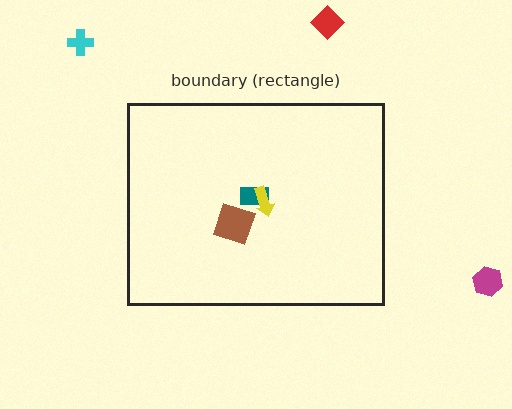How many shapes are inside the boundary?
3 inside, 3 outside.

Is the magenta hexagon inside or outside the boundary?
Outside.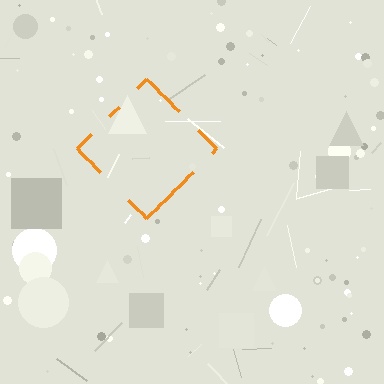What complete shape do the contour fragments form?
The contour fragments form a diamond.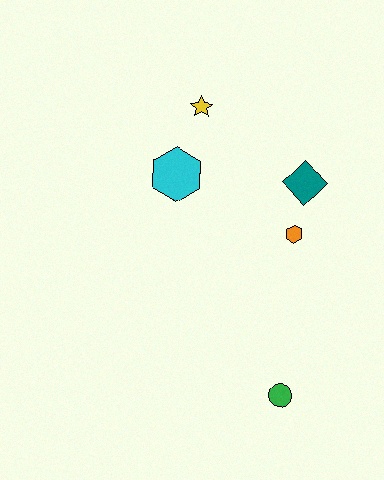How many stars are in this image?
There is 1 star.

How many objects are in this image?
There are 5 objects.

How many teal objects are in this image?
There is 1 teal object.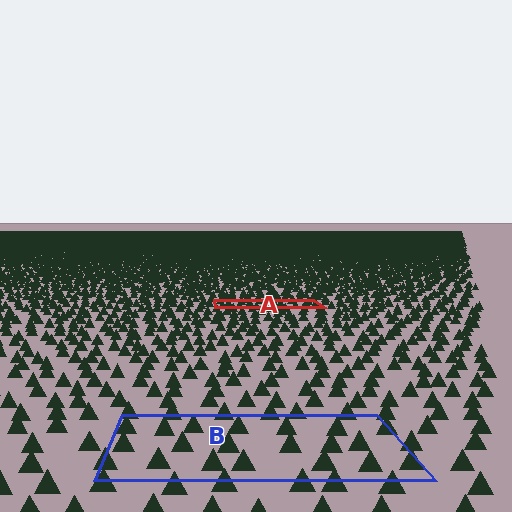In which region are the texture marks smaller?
The texture marks are smaller in region A, because it is farther away.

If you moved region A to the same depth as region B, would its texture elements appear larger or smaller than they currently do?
They would appear larger. At a closer depth, the same texture elements are projected at a bigger on-screen size.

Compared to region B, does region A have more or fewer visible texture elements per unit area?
Region A has more texture elements per unit area — they are packed more densely because it is farther away.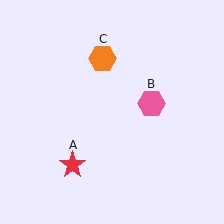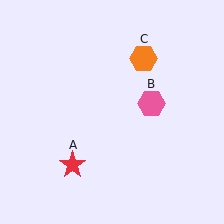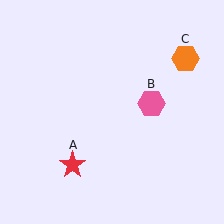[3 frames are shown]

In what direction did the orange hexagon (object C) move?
The orange hexagon (object C) moved right.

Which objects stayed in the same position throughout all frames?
Red star (object A) and pink hexagon (object B) remained stationary.